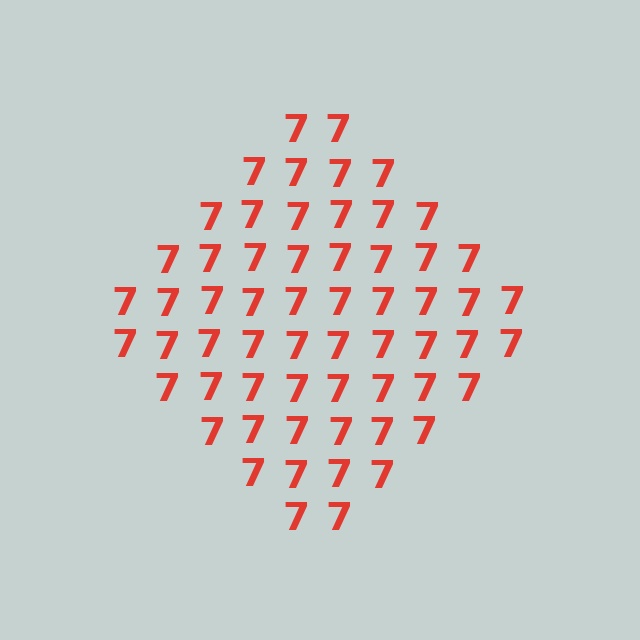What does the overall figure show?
The overall figure shows a diamond.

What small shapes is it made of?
It is made of small digit 7's.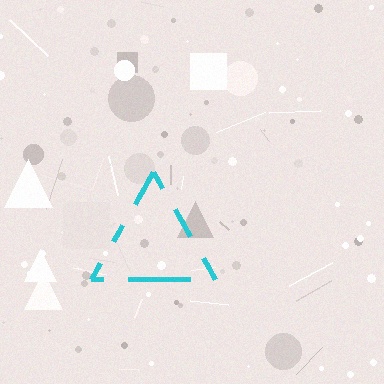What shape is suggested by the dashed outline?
The dashed outline suggests a triangle.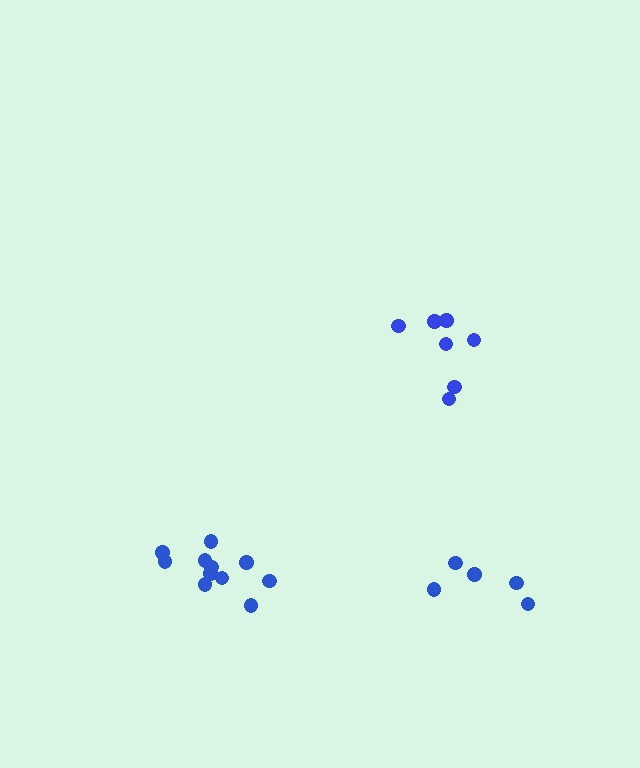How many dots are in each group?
Group 1: 11 dots, Group 2: 5 dots, Group 3: 7 dots (23 total).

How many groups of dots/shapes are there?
There are 3 groups.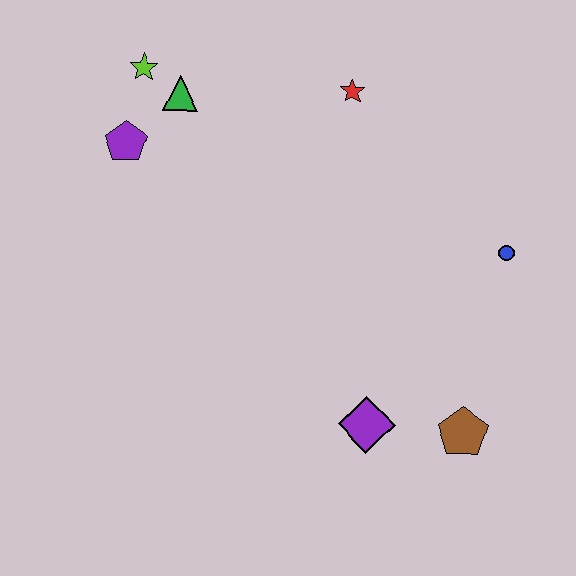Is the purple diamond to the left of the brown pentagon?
Yes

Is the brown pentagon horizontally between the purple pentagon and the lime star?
No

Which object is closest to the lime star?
The green triangle is closest to the lime star.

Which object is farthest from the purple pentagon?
The brown pentagon is farthest from the purple pentagon.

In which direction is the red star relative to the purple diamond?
The red star is above the purple diamond.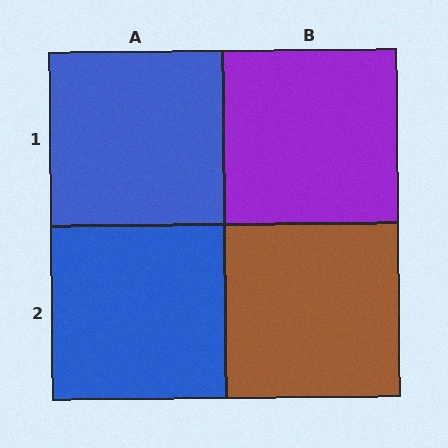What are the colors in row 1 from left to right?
Blue, purple.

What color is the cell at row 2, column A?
Blue.